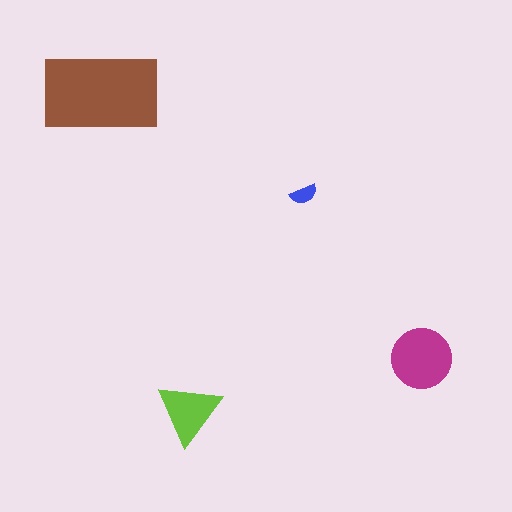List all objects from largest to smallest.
The brown rectangle, the magenta circle, the lime triangle, the blue semicircle.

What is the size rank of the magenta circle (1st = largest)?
2nd.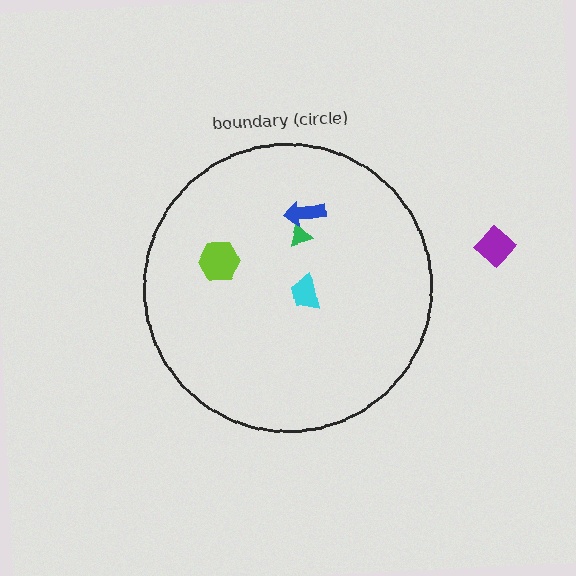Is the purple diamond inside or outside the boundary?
Outside.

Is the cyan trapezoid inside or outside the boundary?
Inside.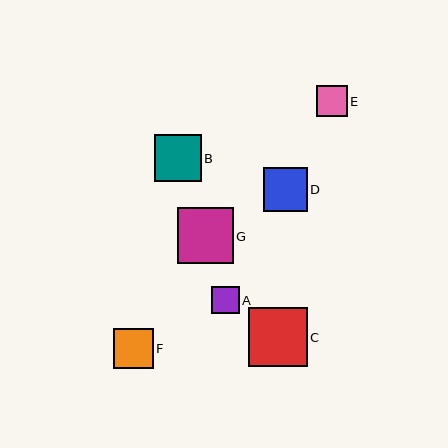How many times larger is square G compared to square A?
Square G is approximately 2.1 times the size of square A.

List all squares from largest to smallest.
From largest to smallest: C, G, B, D, F, E, A.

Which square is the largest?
Square C is the largest with a size of approximately 59 pixels.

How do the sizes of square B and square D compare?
Square B and square D are approximately the same size.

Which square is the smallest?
Square A is the smallest with a size of approximately 27 pixels.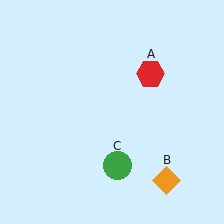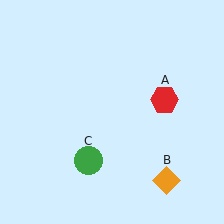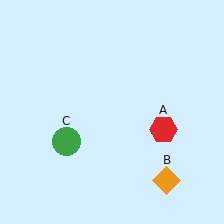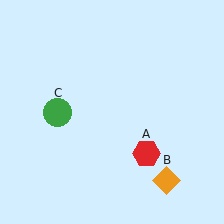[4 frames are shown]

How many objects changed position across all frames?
2 objects changed position: red hexagon (object A), green circle (object C).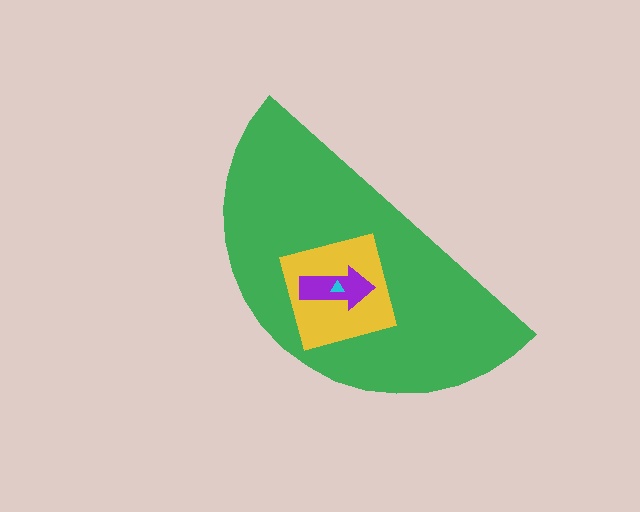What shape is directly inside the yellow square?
The purple arrow.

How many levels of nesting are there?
4.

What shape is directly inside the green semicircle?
The yellow square.